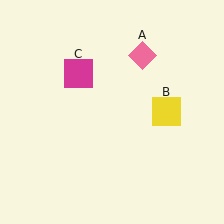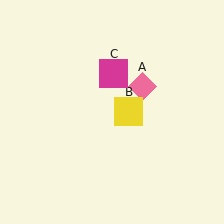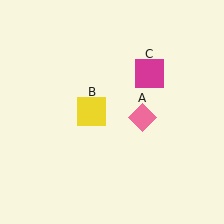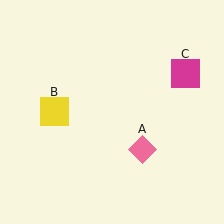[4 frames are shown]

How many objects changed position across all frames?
3 objects changed position: pink diamond (object A), yellow square (object B), magenta square (object C).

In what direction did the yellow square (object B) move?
The yellow square (object B) moved left.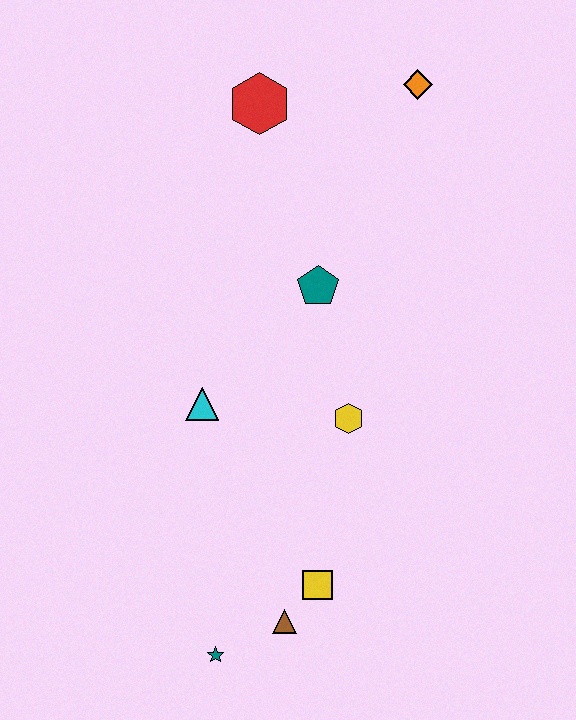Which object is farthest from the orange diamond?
The teal star is farthest from the orange diamond.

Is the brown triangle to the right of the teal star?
Yes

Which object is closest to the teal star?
The brown triangle is closest to the teal star.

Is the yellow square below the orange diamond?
Yes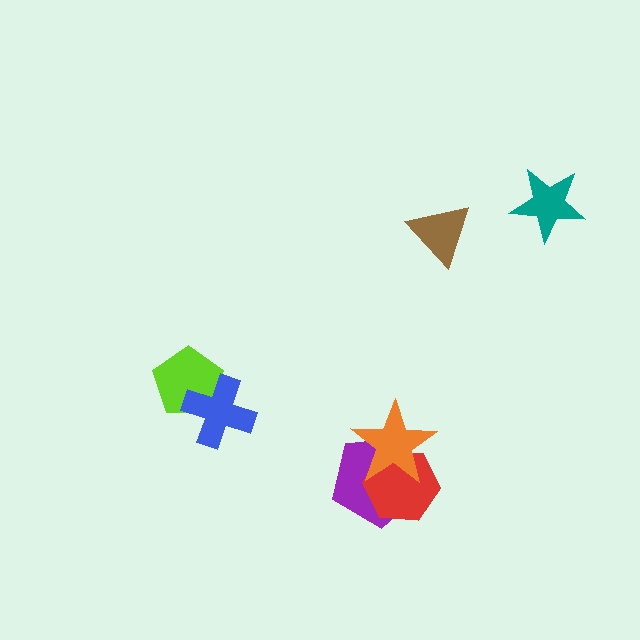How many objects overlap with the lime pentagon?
1 object overlaps with the lime pentagon.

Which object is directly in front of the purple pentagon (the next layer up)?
The red hexagon is directly in front of the purple pentagon.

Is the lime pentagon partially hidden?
Yes, it is partially covered by another shape.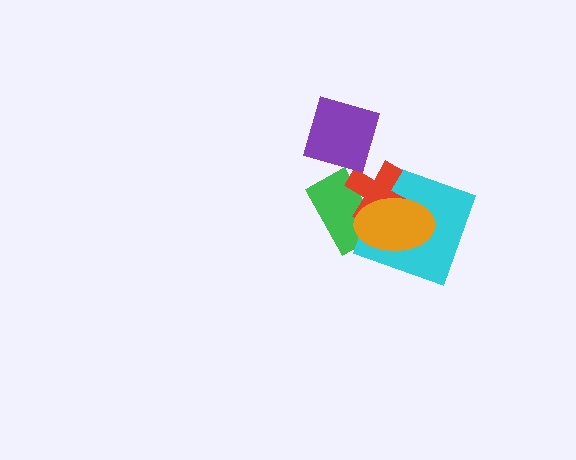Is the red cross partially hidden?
Yes, it is partially covered by another shape.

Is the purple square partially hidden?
No, no other shape covers it.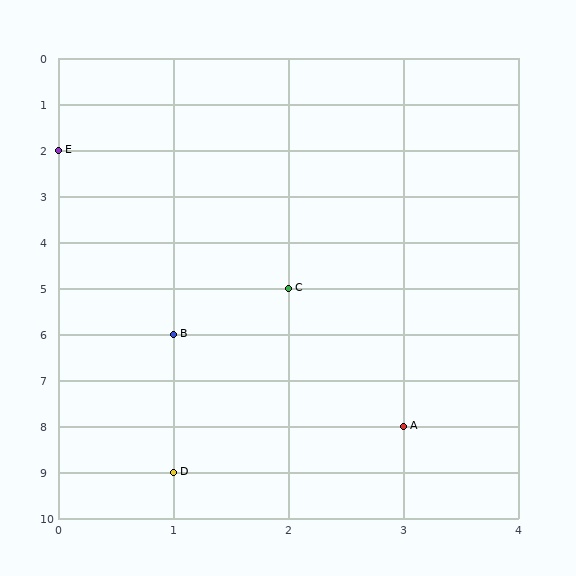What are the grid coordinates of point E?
Point E is at grid coordinates (0, 2).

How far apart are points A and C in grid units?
Points A and C are 1 column and 3 rows apart (about 3.2 grid units diagonally).